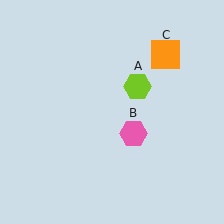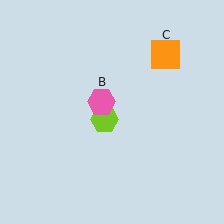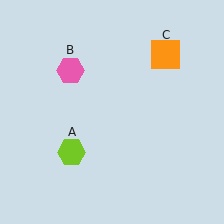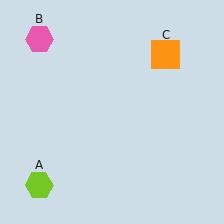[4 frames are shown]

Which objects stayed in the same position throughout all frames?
Orange square (object C) remained stationary.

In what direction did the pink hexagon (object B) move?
The pink hexagon (object B) moved up and to the left.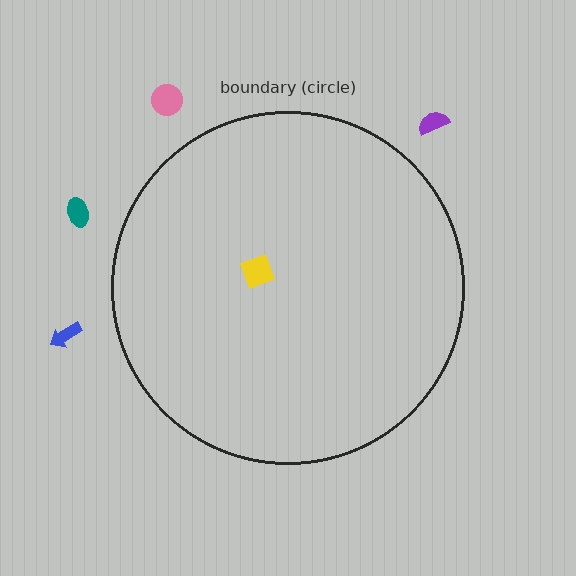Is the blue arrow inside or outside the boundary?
Outside.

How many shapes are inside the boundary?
1 inside, 4 outside.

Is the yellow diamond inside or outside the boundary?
Inside.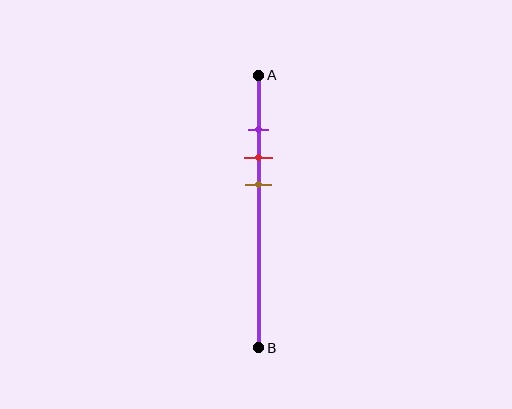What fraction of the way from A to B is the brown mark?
The brown mark is approximately 40% (0.4) of the way from A to B.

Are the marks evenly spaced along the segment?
Yes, the marks are approximately evenly spaced.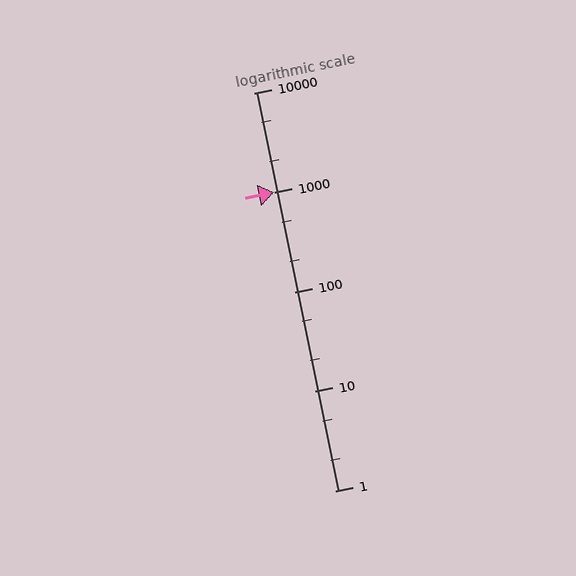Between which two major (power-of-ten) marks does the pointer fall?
The pointer is between 1000 and 10000.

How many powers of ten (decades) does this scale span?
The scale spans 4 decades, from 1 to 10000.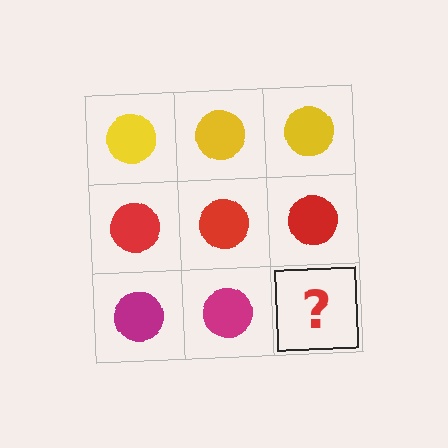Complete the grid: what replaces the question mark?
The question mark should be replaced with a magenta circle.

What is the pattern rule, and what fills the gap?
The rule is that each row has a consistent color. The gap should be filled with a magenta circle.